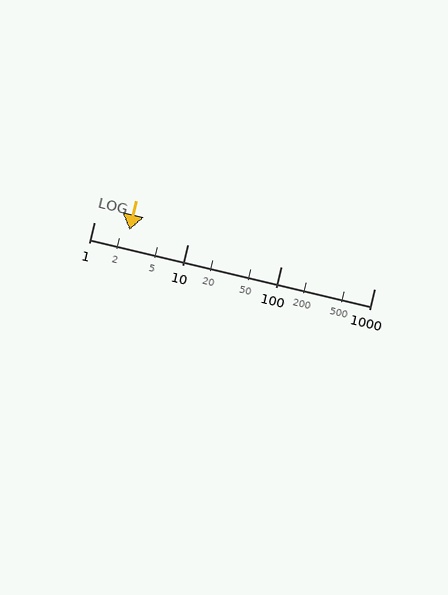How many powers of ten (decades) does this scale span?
The scale spans 3 decades, from 1 to 1000.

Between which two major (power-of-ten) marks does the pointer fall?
The pointer is between 1 and 10.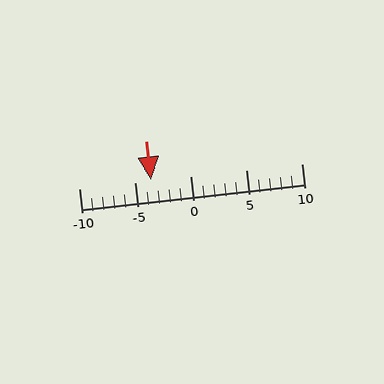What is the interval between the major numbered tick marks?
The major tick marks are spaced 5 units apart.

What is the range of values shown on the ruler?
The ruler shows values from -10 to 10.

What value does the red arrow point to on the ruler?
The red arrow points to approximately -4.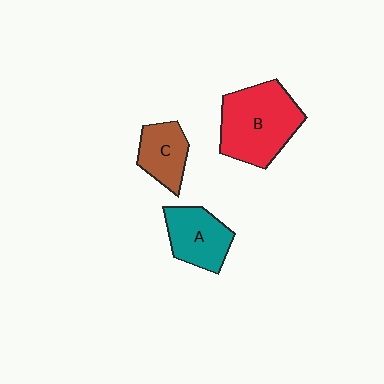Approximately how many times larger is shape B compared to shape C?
Approximately 2.0 times.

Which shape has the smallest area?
Shape C (brown).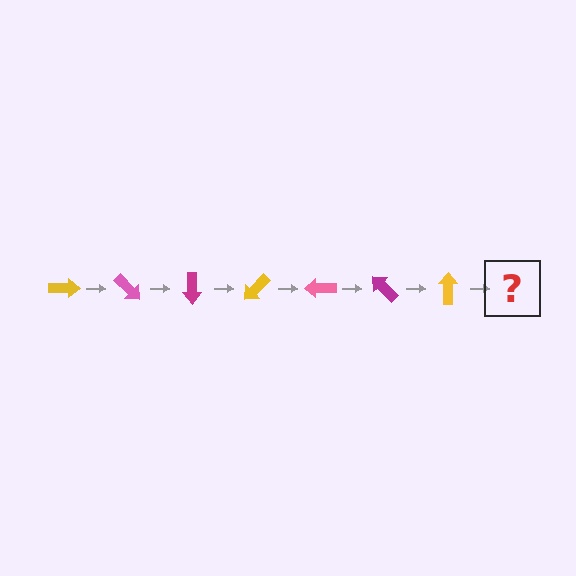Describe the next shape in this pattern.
It should be a pink arrow, rotated 315 degrees from the start.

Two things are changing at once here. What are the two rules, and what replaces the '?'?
The two rules are that it rotates 45 degrees each step and the color cycles through yellow, pink, and magenta. The '?' should be a pink arrow, rotated 315 degrees from the start.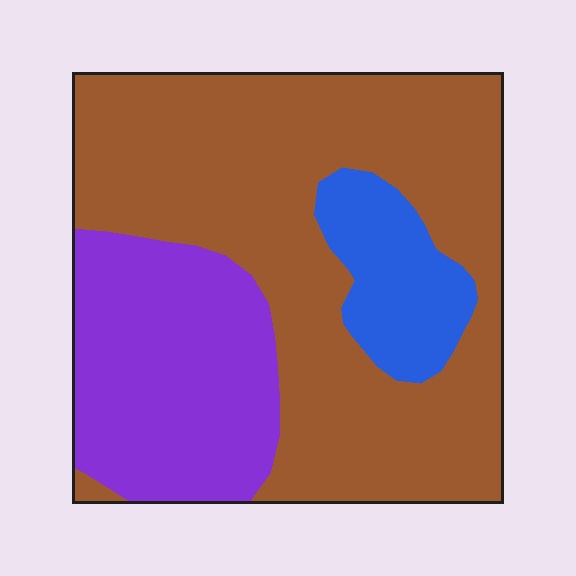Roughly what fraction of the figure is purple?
Purple covers 27% of the figure.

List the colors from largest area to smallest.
From largest to smallest: brown, purple, blue.